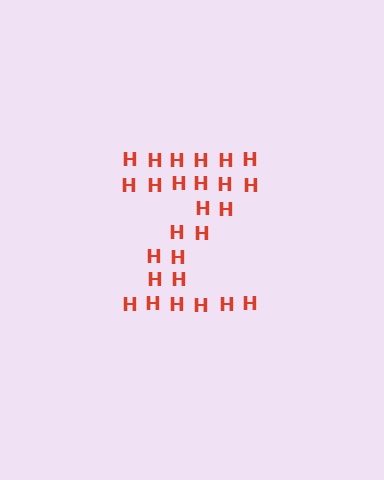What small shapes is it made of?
It is made of small letter H's.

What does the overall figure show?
The overall figure shows the letter Z.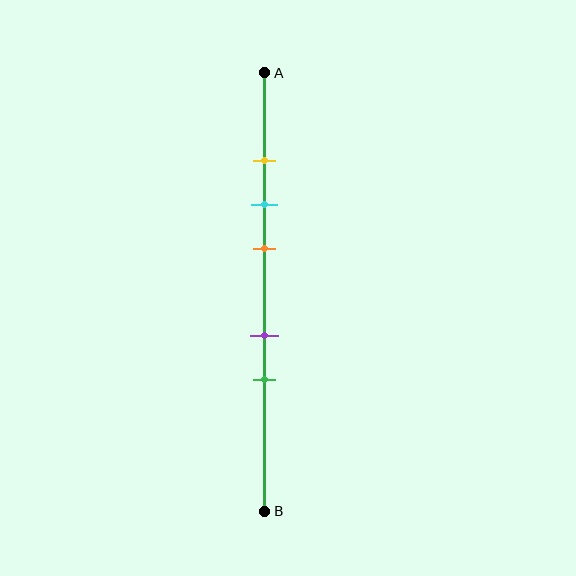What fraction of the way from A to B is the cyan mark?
The cyan mark is approximately 30% (0.3) of the way from A to B.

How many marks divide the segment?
There are 5 marks dividing the segment.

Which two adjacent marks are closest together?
The yellow and cyan marks are the closest adjacent pair.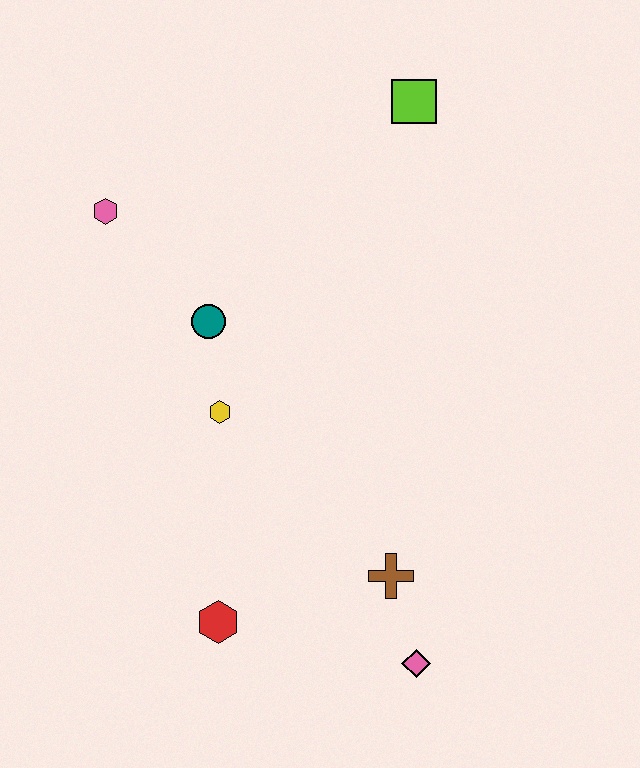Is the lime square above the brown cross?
Yes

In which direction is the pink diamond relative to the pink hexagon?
The pink diamond is below the pink hexagon.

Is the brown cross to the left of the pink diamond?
Yes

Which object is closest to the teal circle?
The yellow hexagon is closest to the teal circle.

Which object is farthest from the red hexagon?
The lime square is farthest from the red hexagon.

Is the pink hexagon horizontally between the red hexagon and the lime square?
No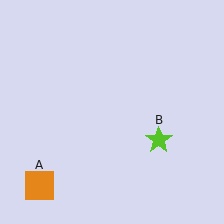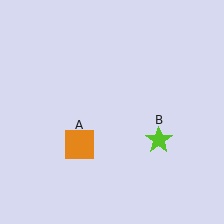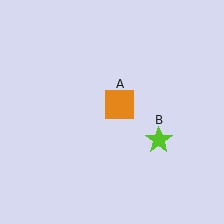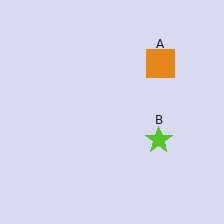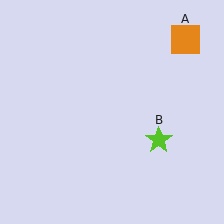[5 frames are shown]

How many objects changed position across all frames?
1 object changed position: orange square (object A).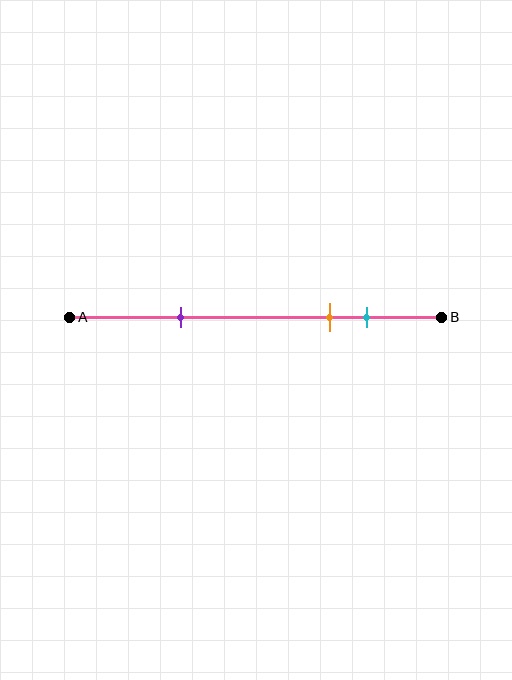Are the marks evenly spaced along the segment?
No, the marks are not evenly spaced.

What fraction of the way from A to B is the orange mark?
The orange mark is approximately 70% (0.7) of the way from A to B.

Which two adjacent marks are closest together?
The orange and cyan marks are the closest adjacent pair.